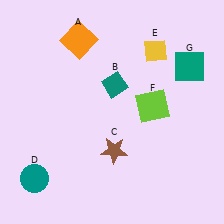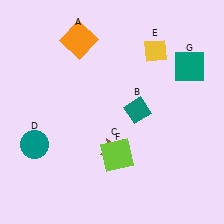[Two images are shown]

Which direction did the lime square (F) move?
The lime square (F) moved down.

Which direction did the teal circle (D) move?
The teal circle (D) moved up.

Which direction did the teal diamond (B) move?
The teal diamond (B) moved down.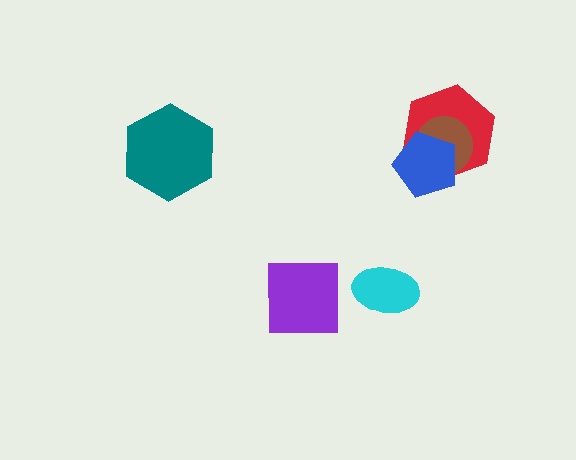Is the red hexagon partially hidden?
Yes, it is partially covered by another shape.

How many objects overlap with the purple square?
0 objects overlap with the purple square.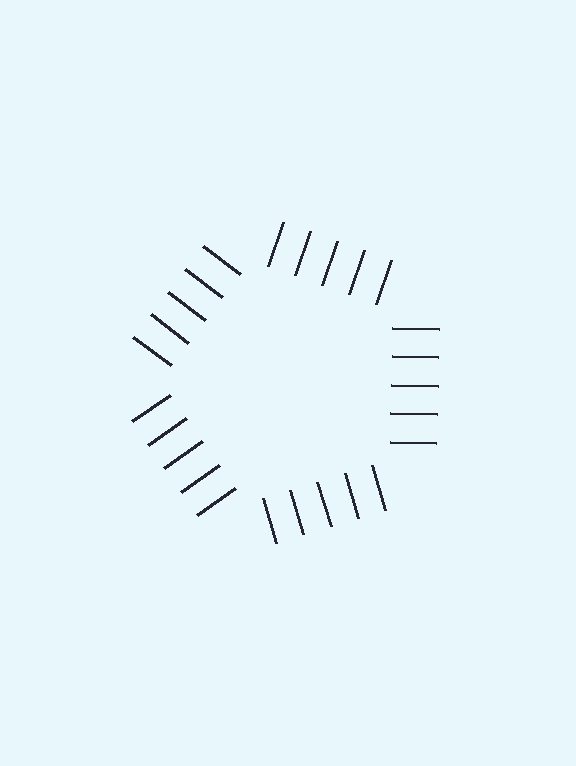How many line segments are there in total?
25 — 5 along each of the 5 edges.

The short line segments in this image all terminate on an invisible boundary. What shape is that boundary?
An illusory pentagon — the line segments terminate on its edges but no continuous stroke is drawn.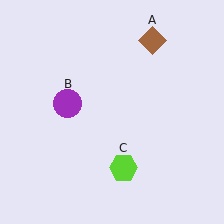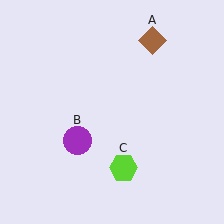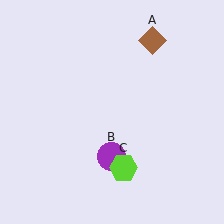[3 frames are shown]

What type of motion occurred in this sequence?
The purple circle (object B) rotated counterclockwise around the center of the scene.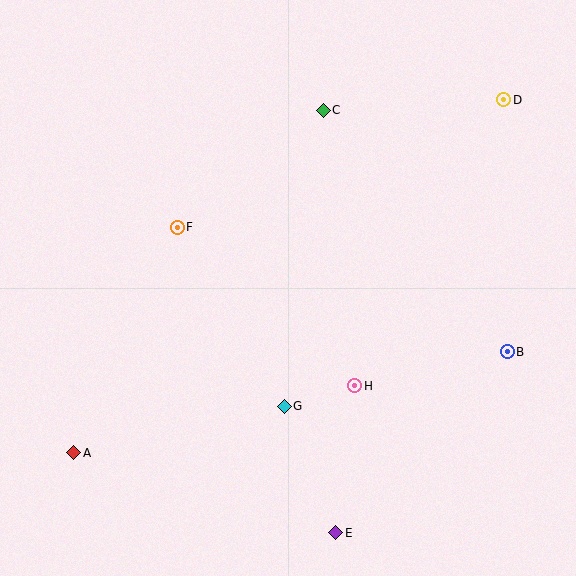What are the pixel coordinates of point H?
Point H is at (355, 386).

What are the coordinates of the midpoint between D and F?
The midpoint between D and F is at (341, 164).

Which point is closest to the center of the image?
Point G at (284, 406) is closest to the center.